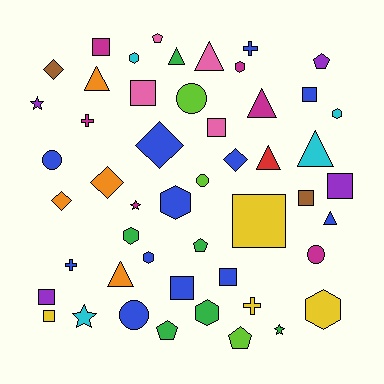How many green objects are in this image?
There are 6 green objects.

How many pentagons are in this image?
There are 5 pentagons.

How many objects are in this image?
There are 50 objects.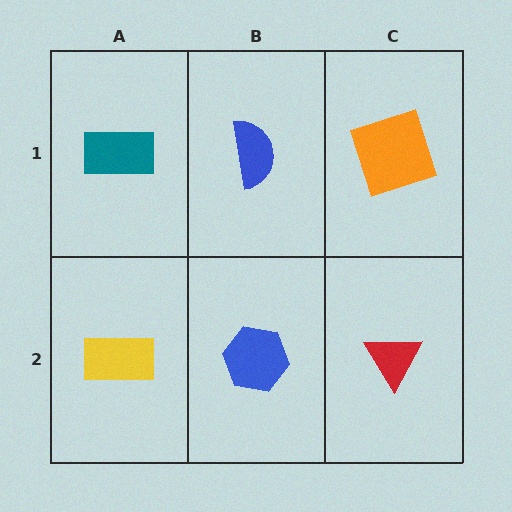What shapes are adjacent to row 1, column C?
A red triangle (row 2, column C), a blue semicircle (row 1, column B).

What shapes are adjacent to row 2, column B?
A blue semicircle (row 1, column B), a yellow rectangle (row 2, column A), a red triangle (row 2, column C).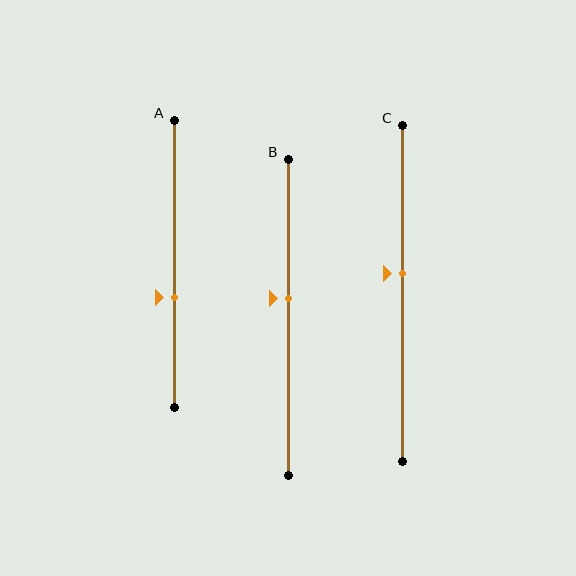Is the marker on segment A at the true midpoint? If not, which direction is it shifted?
No, the marker on segment A is shifted downward by about 12% of the segment length.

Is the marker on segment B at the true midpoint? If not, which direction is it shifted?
No, the marker on segment B is shifted upward by about 6% of the segment length.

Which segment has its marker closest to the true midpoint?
Segment C has its marker closest to the true midpoint.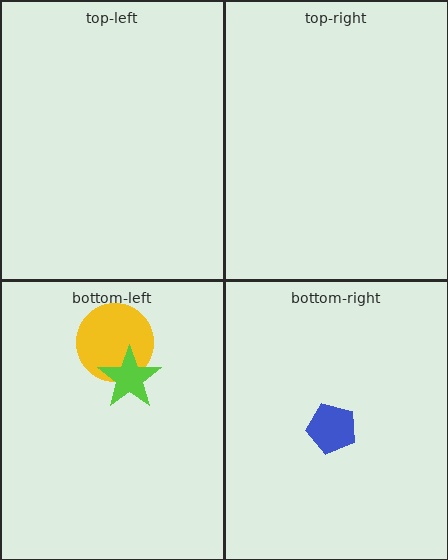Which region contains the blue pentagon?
The bottom-right region.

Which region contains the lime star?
The bottom-left region.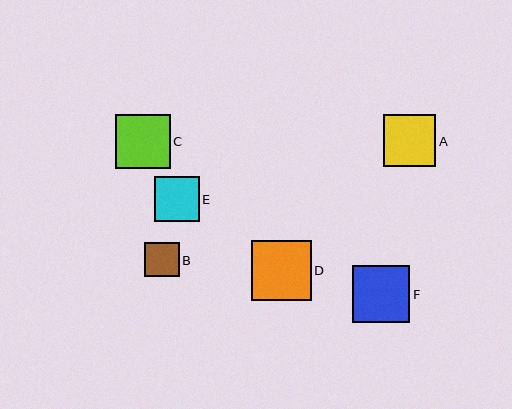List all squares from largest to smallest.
From largest to smallest: D, F, C, A, E, B.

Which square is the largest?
Square D is the largest with a size of approximately 60 pixels.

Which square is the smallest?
Square B is the smallest with a size of approximately 35 pixels.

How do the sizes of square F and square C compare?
Square F and square C are approximately the same size.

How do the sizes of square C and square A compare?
Square C and square A are approximately the same size.